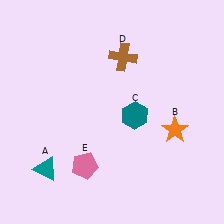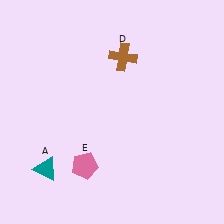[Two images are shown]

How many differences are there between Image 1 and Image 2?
There are 2 differences between the two images.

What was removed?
The orange star (B), the teal hexagon (C) were removed in Image 2.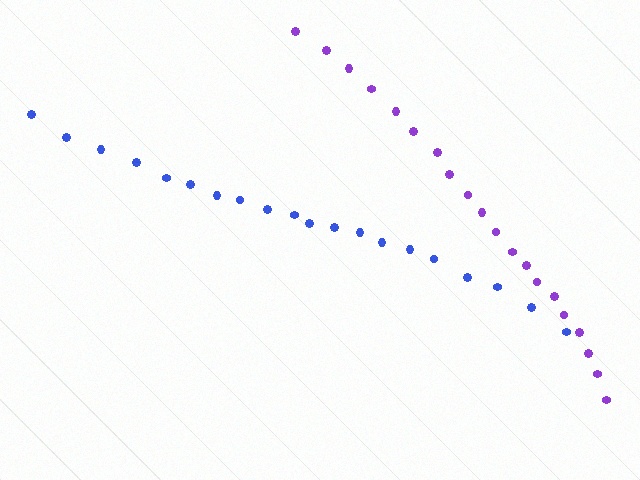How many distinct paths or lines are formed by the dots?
There are 2 distinct paths.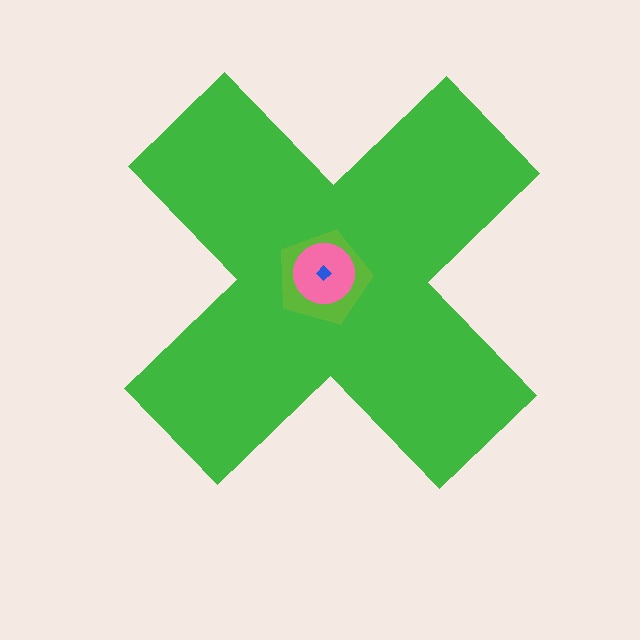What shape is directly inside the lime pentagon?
The pink circle.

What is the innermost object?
The blue diamond.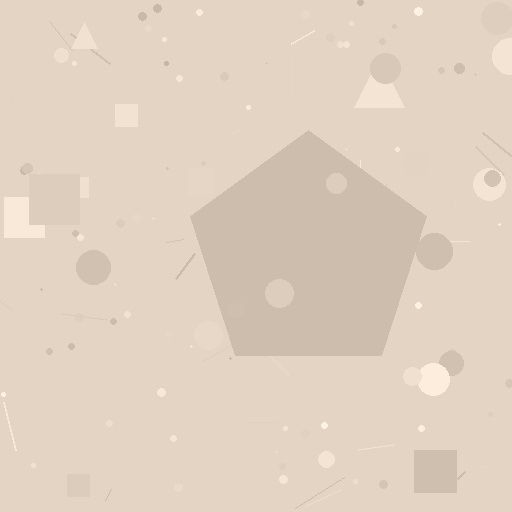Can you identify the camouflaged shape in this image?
The camouflaged shape is a pentagon.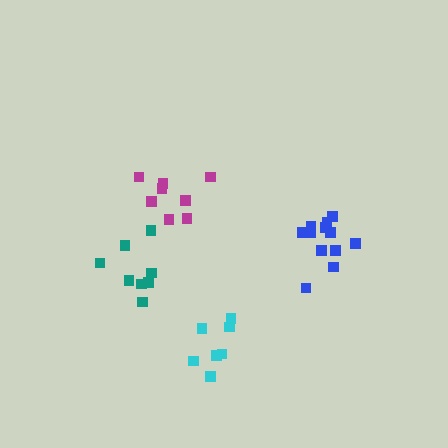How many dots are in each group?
Group 1: 12 dots, Group 2: 8 dots, Group 3: 8 dots, Group 4: 7 dots (35 total).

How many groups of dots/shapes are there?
There are 4 groups.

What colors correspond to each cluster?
The clusters are colored: blue, teal, magenta, cyan.